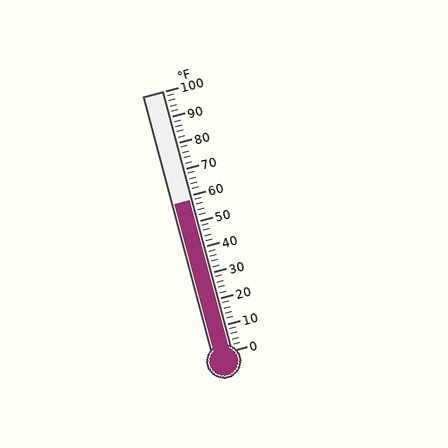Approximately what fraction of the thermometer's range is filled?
The thermometer is filled to approximately 60% of its range.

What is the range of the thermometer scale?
The thermometer scale ranges from 0°F to 100°F.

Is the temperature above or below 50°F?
The temperature is above 50°F.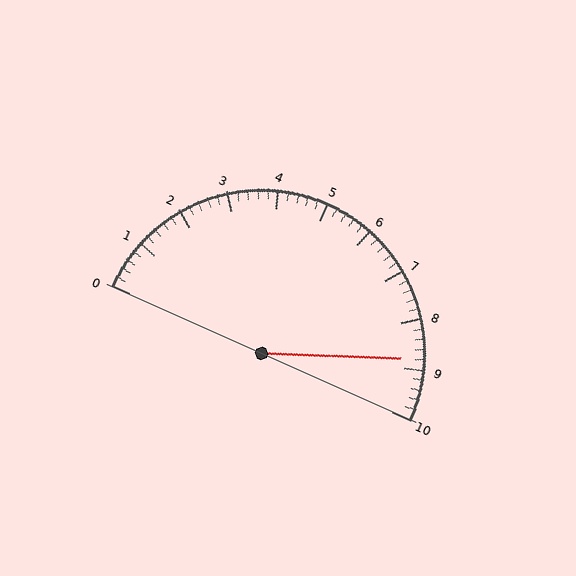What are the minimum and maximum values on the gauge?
The gauge ranges from 0 to 10.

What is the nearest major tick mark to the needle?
The nearest major tick mark is 9.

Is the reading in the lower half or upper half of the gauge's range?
The reading is in the upper half of the range (0 to 10).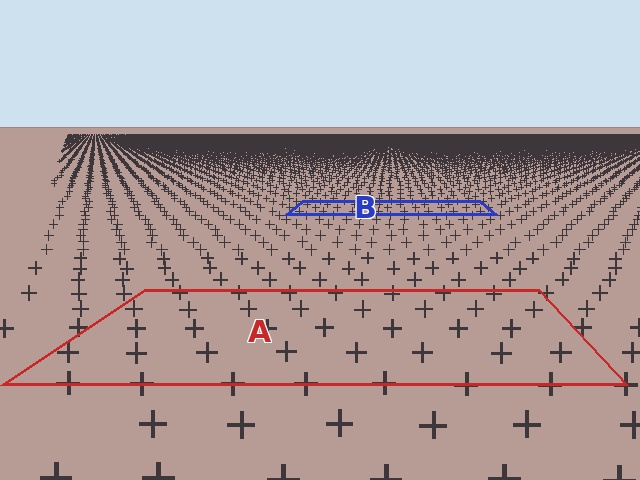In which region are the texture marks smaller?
The texture marks are smaller in region B, because it is farther away.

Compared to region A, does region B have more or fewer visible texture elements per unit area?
Region B has more texture elements per unit area — they are packed more densely because it is farther away.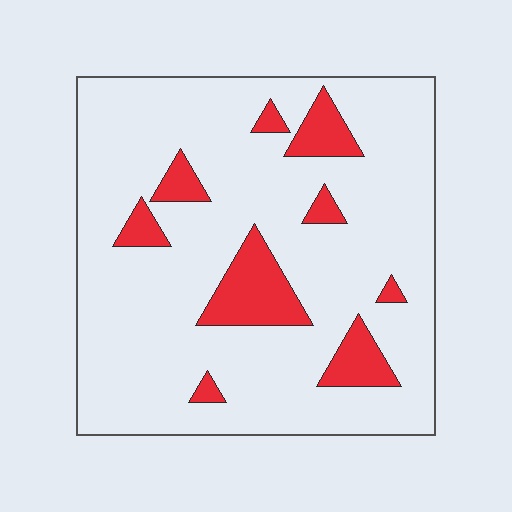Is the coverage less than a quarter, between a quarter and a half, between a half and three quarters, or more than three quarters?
Less than a quarter.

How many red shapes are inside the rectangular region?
9.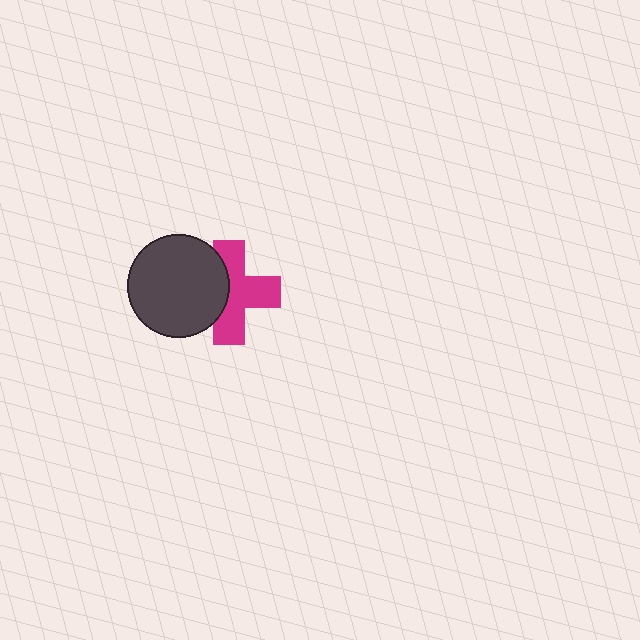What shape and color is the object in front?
The object in front is a dark gray circle.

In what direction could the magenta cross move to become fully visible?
The magenta cross could move right. That would shift it out from behind the dark gray circle entirely.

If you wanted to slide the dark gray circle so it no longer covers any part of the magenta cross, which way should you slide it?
Slide it left — that is the most direct way to separate the two shapes.